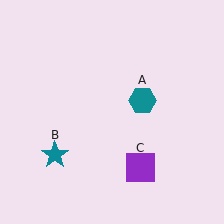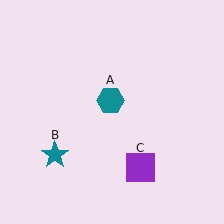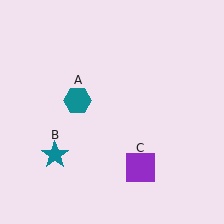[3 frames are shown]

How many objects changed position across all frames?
1 object changed position: teal hexagon (object A).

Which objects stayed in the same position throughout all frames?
Teal star (object B) and purple square (object C) remained stationary.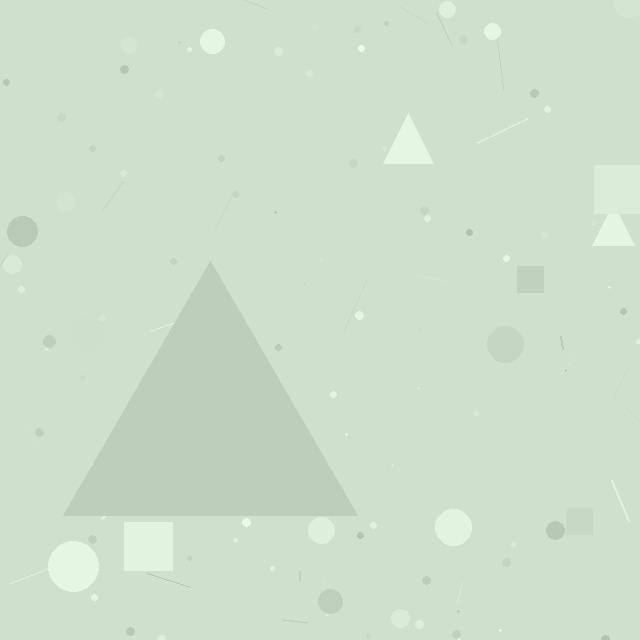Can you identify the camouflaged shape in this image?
The camouflaged shape is a triangle.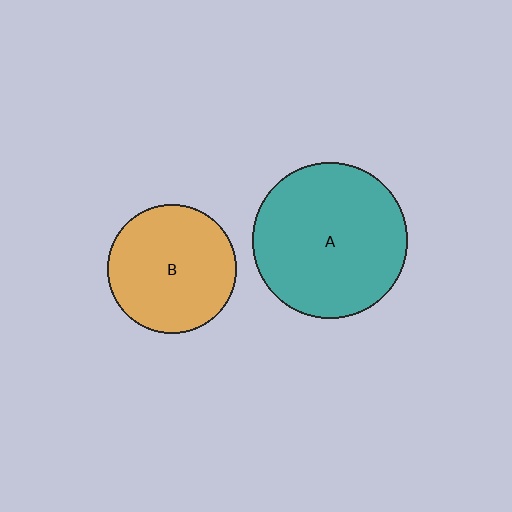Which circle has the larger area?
Circle A (teal).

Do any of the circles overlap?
No, none of the circles overlap.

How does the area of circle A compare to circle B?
Approximately 1.4 times.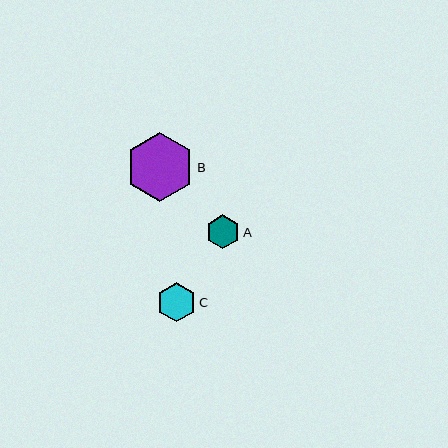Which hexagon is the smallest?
Hexagon A is the smallest with a size of approximately 34 pixels.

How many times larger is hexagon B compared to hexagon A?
Hexagon B is approximately 2.0 times the size of hexagon A.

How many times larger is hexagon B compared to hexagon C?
Hexagon B is approximately 1.7 times the size of hexagon C.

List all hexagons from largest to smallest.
From largest to smallest: B, C, A.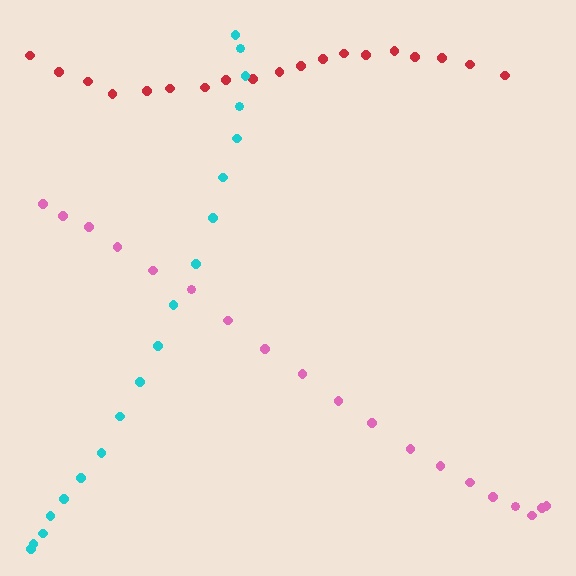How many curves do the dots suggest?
There are 3 distinct paths.